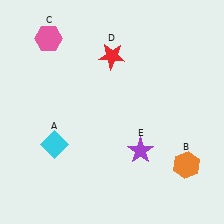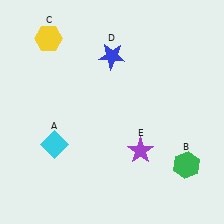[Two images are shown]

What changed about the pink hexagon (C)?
In Image 1, C is pink. In Image 2, it changed to yellow.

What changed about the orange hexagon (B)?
In Image 1, B is orange. In Image 2, it changed to green.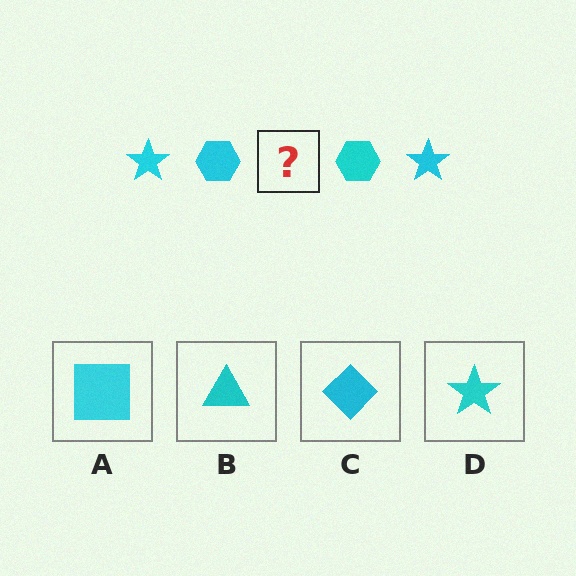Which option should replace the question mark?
Option D.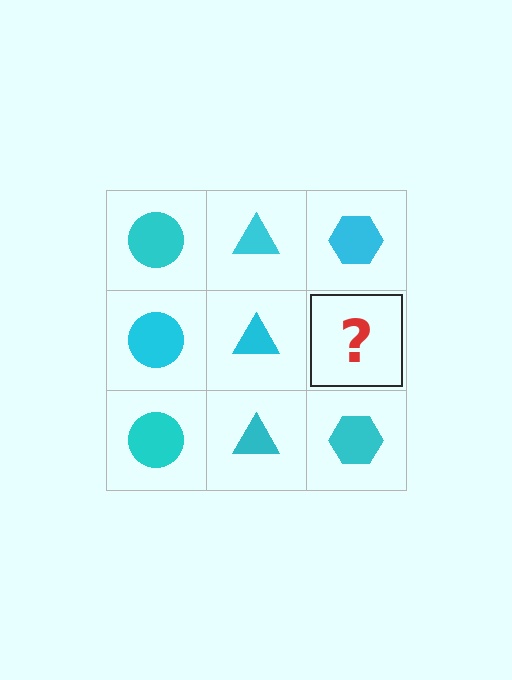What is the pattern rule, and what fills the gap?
The rule is that each column has a consistent shape. The gap should be filled with a cyan hexagon.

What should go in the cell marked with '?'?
The missing cell should contain a cyan hexagon.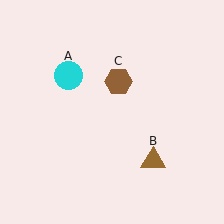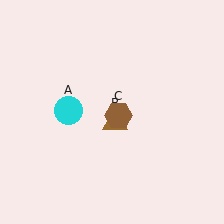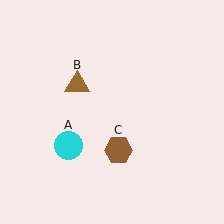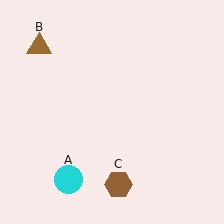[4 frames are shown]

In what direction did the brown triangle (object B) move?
The brown triangle (object B) moved up and to the left.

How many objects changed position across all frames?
3 objects changed position: cyan circle (object A), brown triangle (object B), brown hexagon (object C).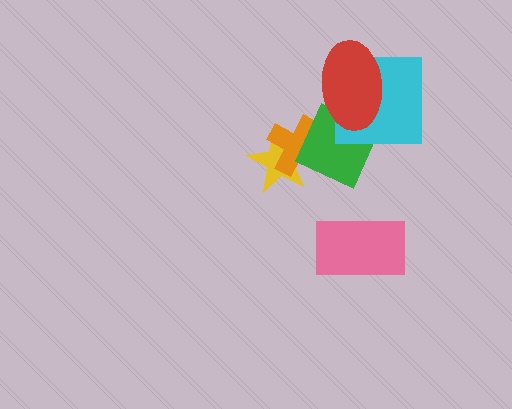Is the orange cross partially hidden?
Yes, it is partially covered by another shape.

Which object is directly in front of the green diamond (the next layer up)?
The cyan square is directly in front of the green diamond.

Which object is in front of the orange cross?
The green diamond is in front of the orange cross.